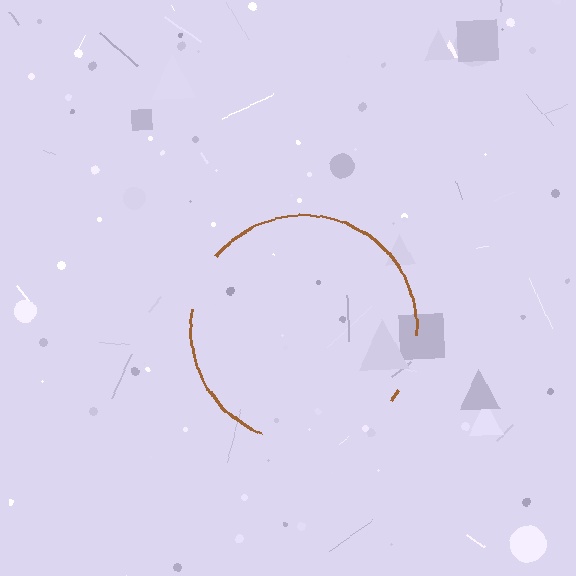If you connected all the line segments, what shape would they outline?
They would outline a circle.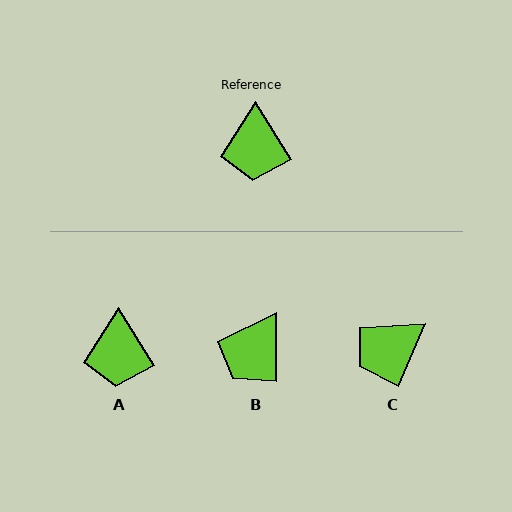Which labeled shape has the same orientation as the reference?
A.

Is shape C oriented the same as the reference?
No, it is off by about 55 degrees.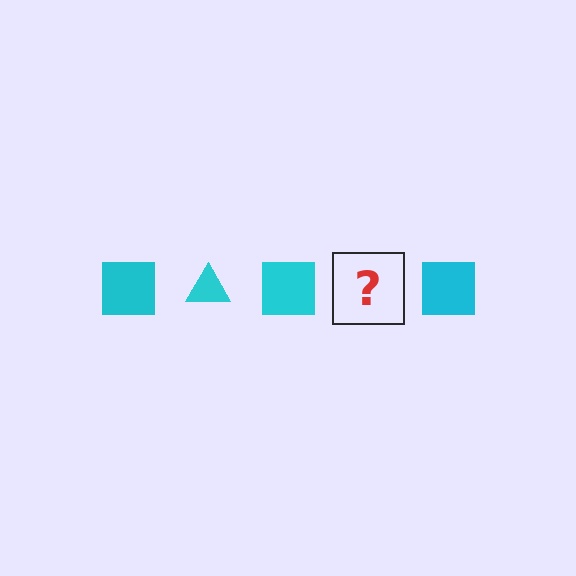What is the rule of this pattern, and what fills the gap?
The rule is that the pattern cycles through square, triangle shapes in cyan. The gap should be filled with a cyan triangle.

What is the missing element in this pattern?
The missing element is a cyan triangle.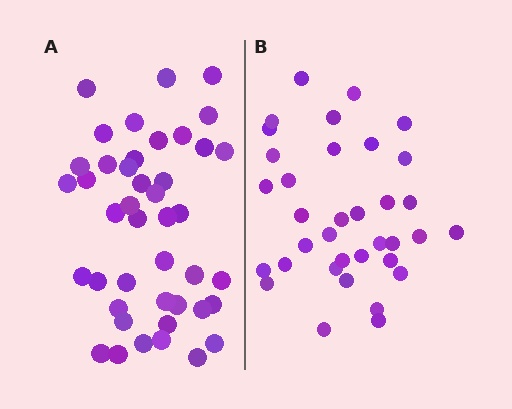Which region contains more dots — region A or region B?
Region A (the left region) has more dots.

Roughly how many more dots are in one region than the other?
Region A has roughly 8 or so more dots than region B.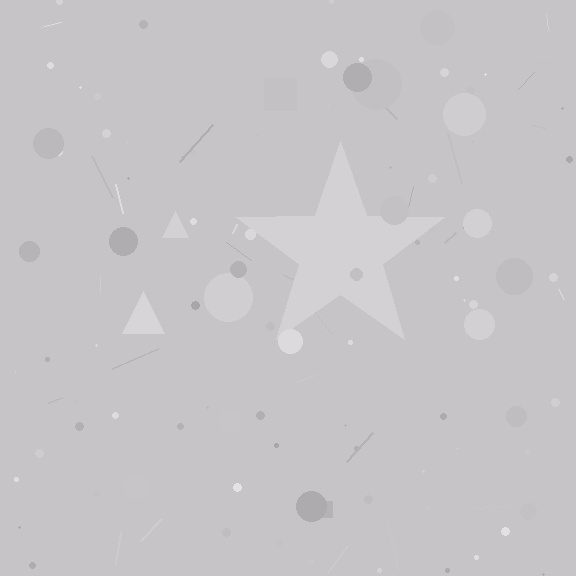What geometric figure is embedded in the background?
A star is embedded in the background.